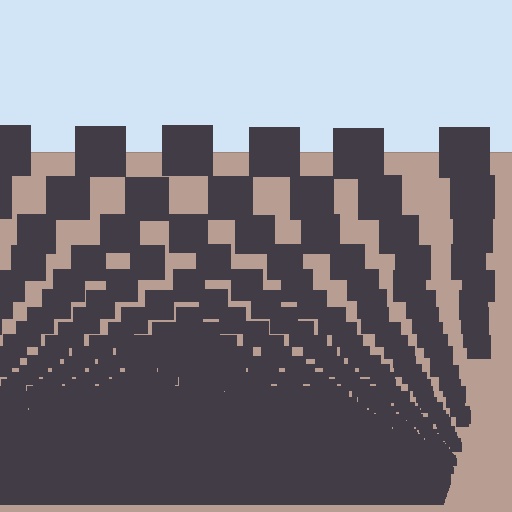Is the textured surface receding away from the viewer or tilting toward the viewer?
The surface appears to tilt toward the viewer. Texture elements get larger and sparser toward the top.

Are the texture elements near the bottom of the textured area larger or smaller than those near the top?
Smaller. The gradient is inverted — elements near the bottom are smaller and denser.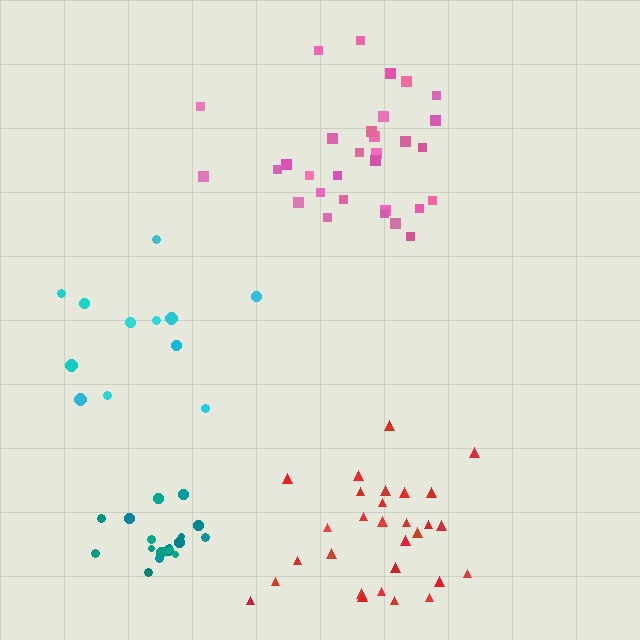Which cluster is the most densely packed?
Teal.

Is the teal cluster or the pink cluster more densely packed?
Teal.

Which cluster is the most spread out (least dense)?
Cyan.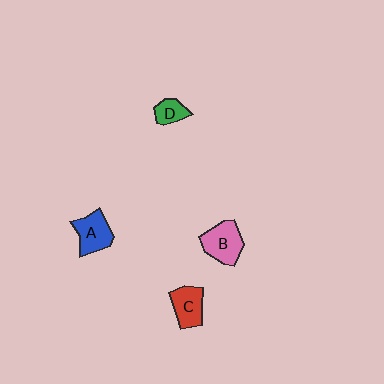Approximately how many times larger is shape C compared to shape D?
Approximately 1.6 times.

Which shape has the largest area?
Shape B (pink).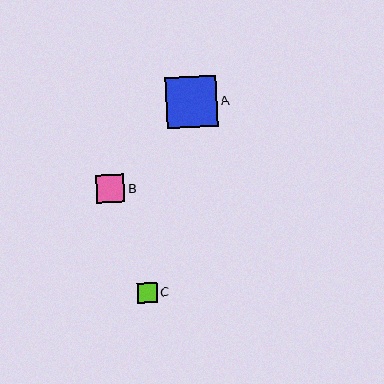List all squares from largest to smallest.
From largest to smallest: A, B, C.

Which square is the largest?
Square A is the largest with a size of approximately 51 pixels.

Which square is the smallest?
Square C is the smallest with a size of approximately 20 pixels.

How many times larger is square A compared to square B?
Square A is approximately 1.8 times the size of square B.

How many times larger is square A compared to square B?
Square A is approximately 1.8 times the size of square B.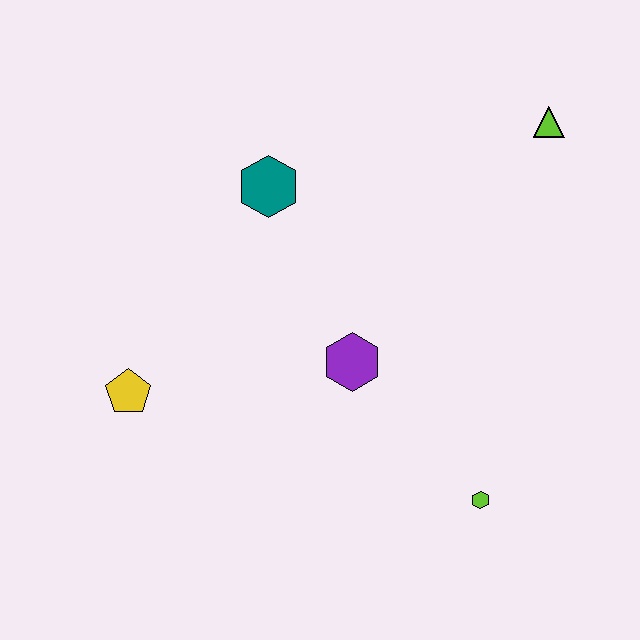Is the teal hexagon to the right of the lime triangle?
No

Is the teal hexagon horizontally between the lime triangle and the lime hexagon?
No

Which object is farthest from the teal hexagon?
The lime hexagon is farthest from the teal hexagon.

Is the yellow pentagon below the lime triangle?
Yes